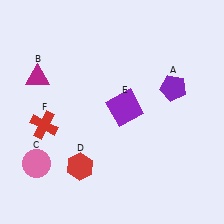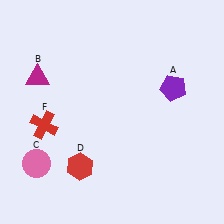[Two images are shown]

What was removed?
The purple square (E) was removed in Image 2.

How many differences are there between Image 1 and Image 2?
There is 1 difference between the two images.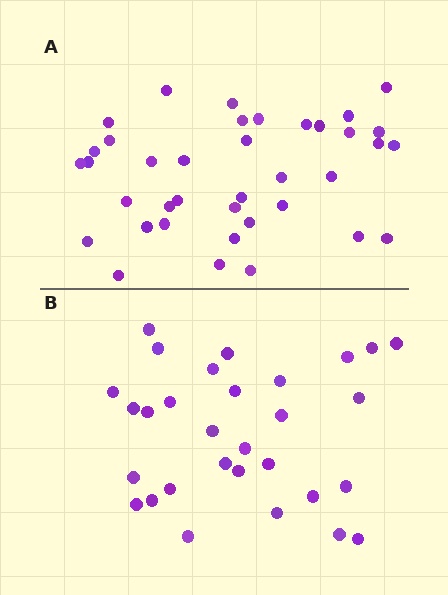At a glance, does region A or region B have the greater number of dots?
Region A (the top region) has more dots.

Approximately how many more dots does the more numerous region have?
Region A has roughly 8 or so more dots than region B.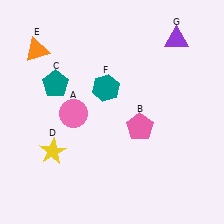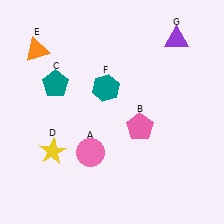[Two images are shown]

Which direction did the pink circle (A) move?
The pink circle (A) moved down.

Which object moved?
The pink circle (A) moved down.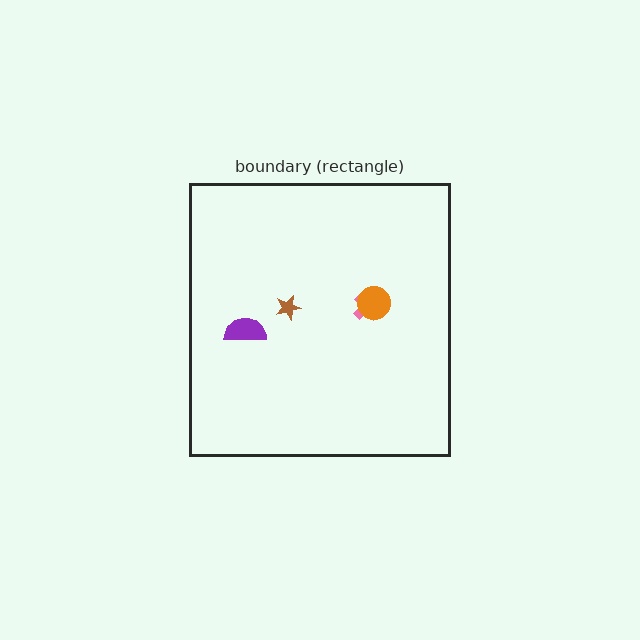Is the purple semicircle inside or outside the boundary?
Inside.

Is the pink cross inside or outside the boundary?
Inside.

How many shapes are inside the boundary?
4 inside, 0 outside.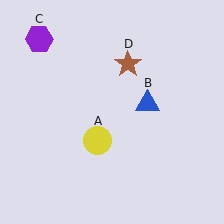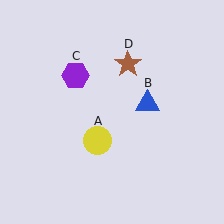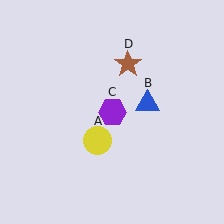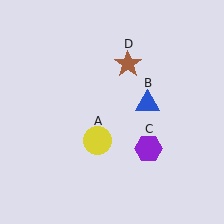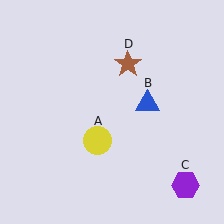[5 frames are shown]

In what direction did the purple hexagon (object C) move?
The purple hexagon (object C) moved down and to the right.